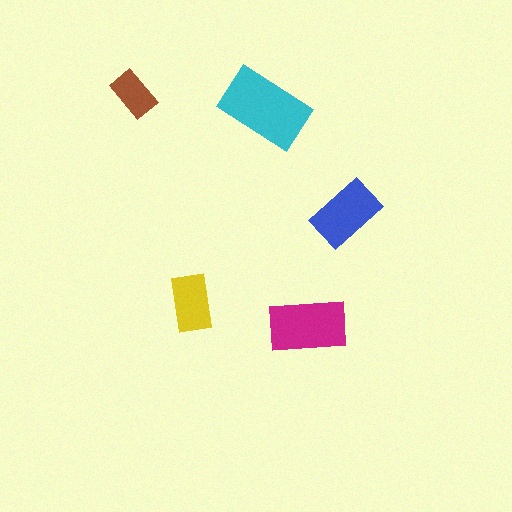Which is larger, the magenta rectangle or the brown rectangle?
The magenta one.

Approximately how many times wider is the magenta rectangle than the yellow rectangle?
About 1.5 times wider.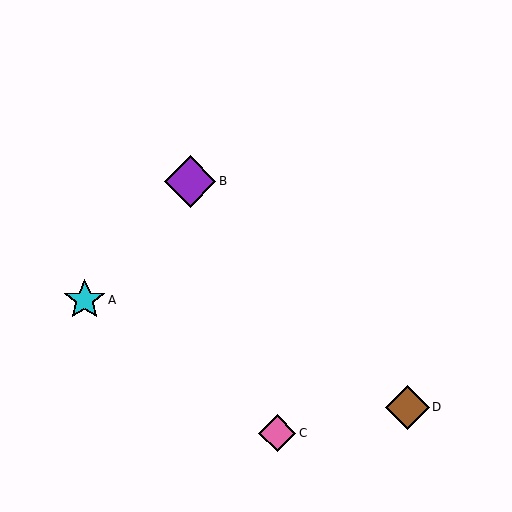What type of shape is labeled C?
Shape C is a pink diamond.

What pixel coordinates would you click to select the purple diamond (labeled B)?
Click at (190, 181) to select the purple diamond B.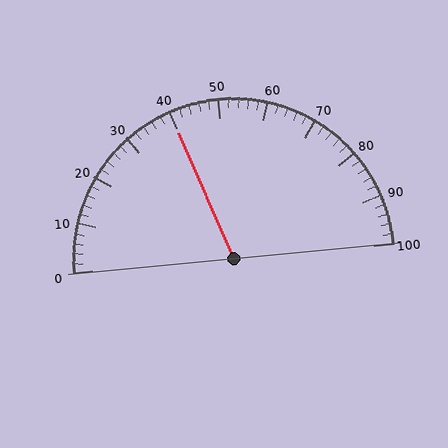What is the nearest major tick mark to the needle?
The nearest major tick mark is 40.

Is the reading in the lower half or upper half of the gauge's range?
The reading is in the lower half of the range (0 to 100).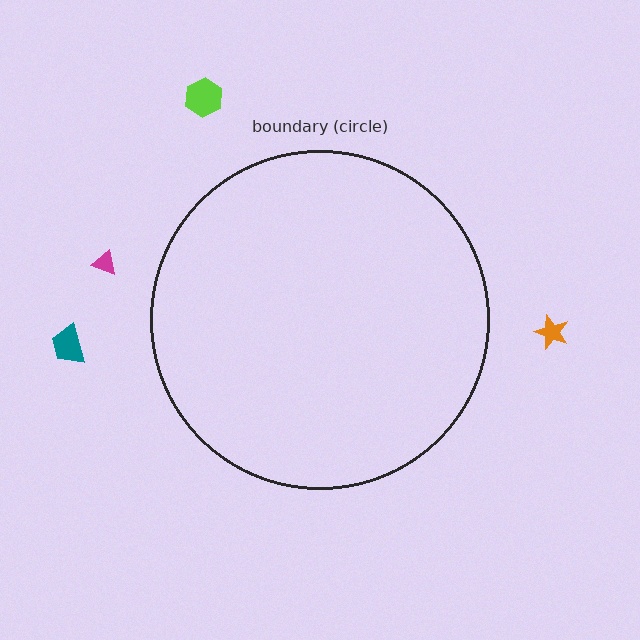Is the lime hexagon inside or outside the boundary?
Outside.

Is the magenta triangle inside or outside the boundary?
Outside.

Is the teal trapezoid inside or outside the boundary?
Outside.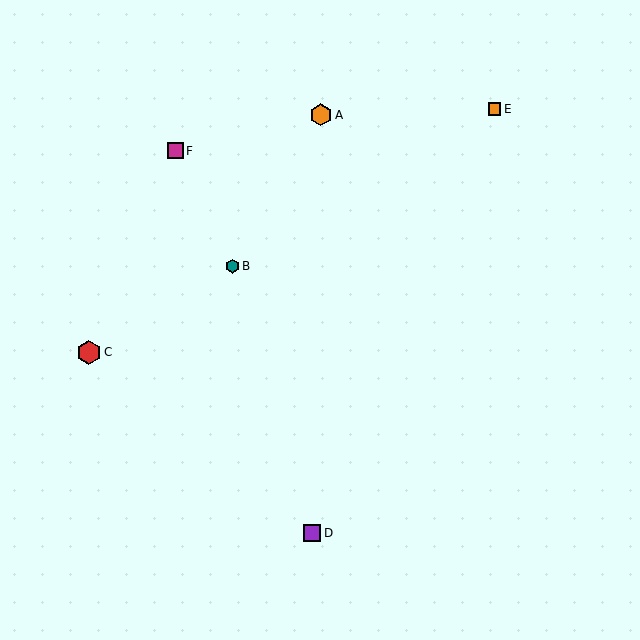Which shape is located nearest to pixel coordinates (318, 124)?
The orange hexagon (labeled A) at (321, 115) is nearest to that location.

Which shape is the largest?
The red hexagon (labeled C) is the largest.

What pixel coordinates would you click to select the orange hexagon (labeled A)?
Click at (321, 115) to select the orange hexagon A.